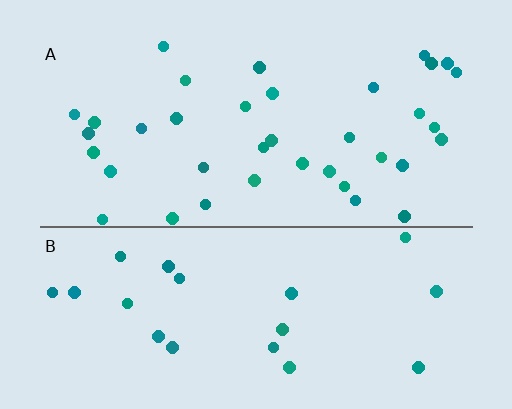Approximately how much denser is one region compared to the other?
Approximately 1.8× — region A over region B.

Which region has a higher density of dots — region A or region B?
A (the top).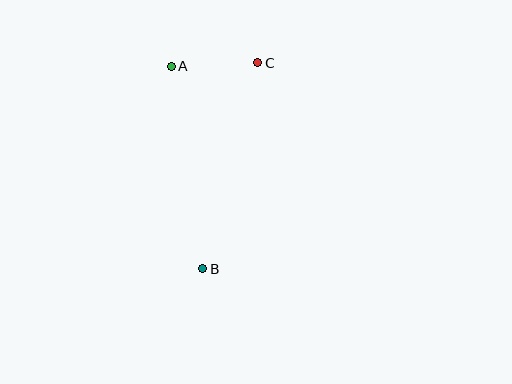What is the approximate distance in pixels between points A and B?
The distance between A and B is approximately 205 pixels.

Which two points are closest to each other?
Points A and C are closest to each other.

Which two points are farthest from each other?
Points B and C are farthest from each other.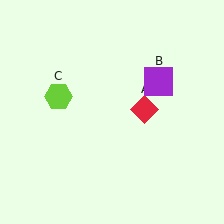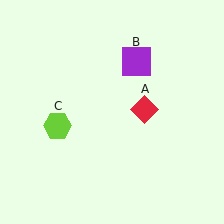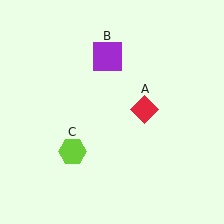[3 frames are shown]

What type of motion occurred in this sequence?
The purple square (object B), lime hexagon (object C) rotated counterclockwise around the center of the scene.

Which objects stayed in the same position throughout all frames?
Red diamond (object A) remained stationary.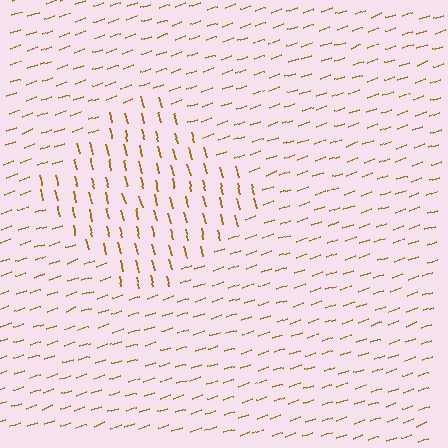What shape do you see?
I see a diamond.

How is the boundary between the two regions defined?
The boundary is defined purely by a change in line orientation (approximately 85 degrees difference). All lines are the same color and thickness.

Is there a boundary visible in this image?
Yes, there is a texture boundary formed by a change in line orientation.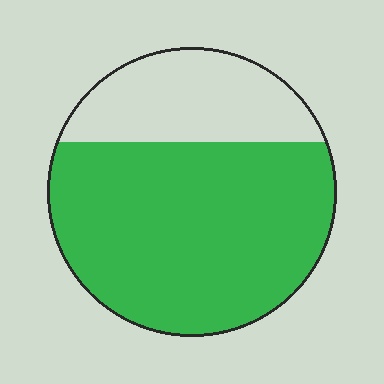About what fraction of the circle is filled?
About three quarters (3/4).